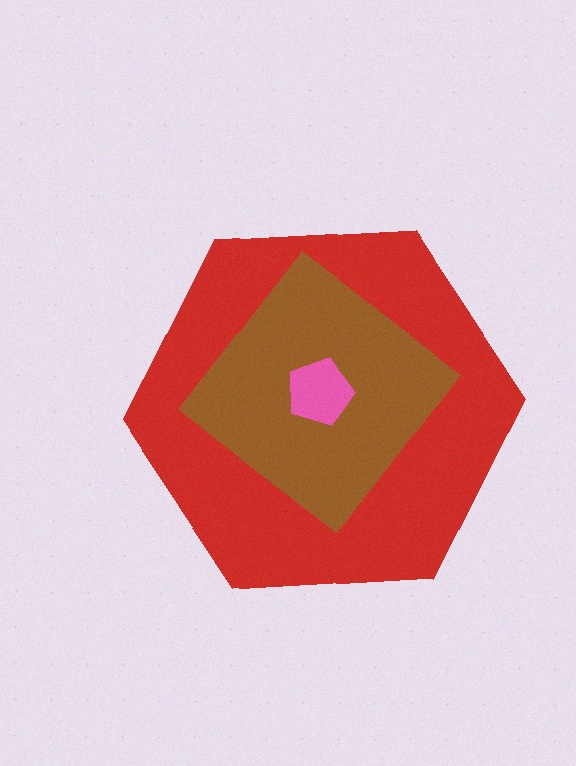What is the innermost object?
The pink pentagon.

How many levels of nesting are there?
3.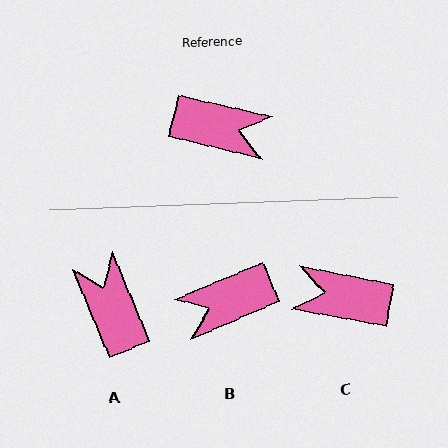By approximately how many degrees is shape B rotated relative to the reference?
Approximately 144 degrees clockwise.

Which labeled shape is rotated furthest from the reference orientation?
C, about 178 degrees away.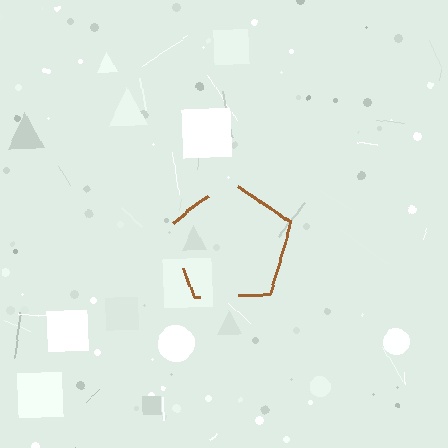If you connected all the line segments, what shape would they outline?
They would outline a pentagon.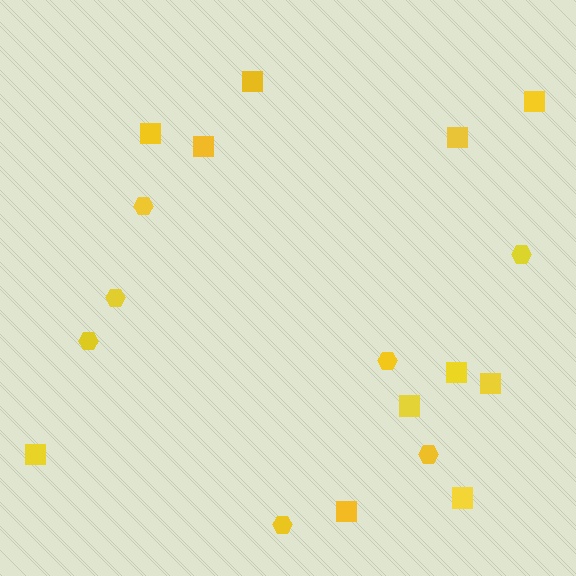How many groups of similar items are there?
There are 2 groups: one group of hexagons (7) and one group of squares (11).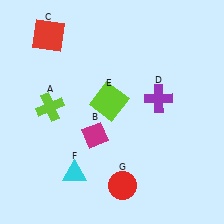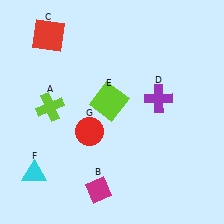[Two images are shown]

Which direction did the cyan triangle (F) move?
The cyan triangle (F) moved left.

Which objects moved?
The objects that moved are: the magenta diamond (B), the cyan triangle (F), the red circle (G).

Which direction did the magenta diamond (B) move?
The magenta diamond (B) moved down.